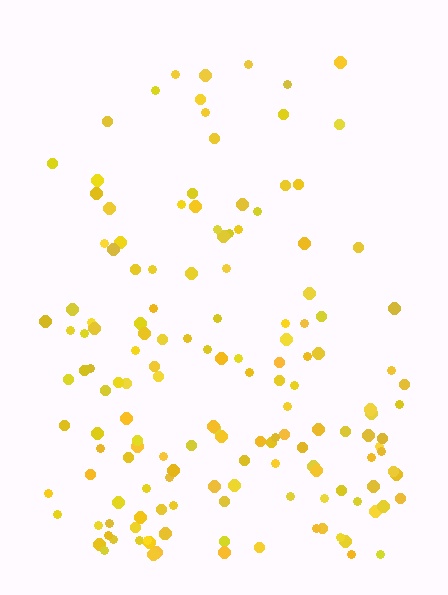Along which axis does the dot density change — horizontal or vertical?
Vertical.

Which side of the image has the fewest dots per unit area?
The top.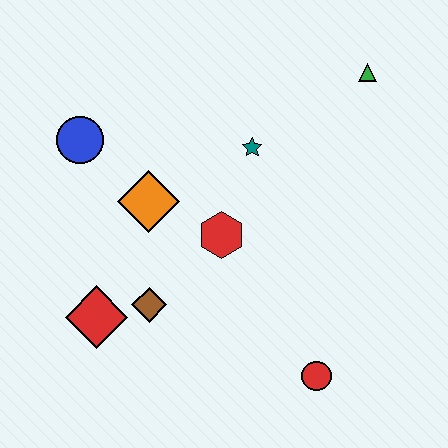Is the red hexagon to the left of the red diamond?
No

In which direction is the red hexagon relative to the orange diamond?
The red hexagon is to the right of the orange diamond.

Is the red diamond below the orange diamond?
Yes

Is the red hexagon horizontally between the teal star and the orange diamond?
Yes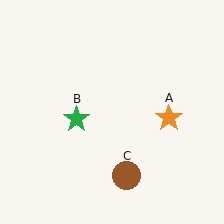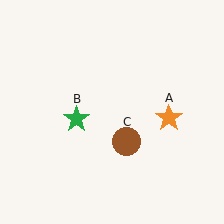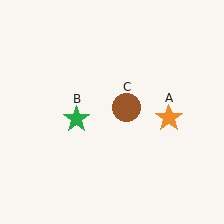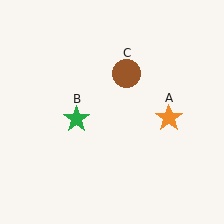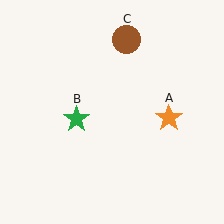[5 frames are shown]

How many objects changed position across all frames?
1 object changed position: brown circle (object C).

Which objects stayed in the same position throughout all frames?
Orange star (object A) and green star (object B) remained stationary.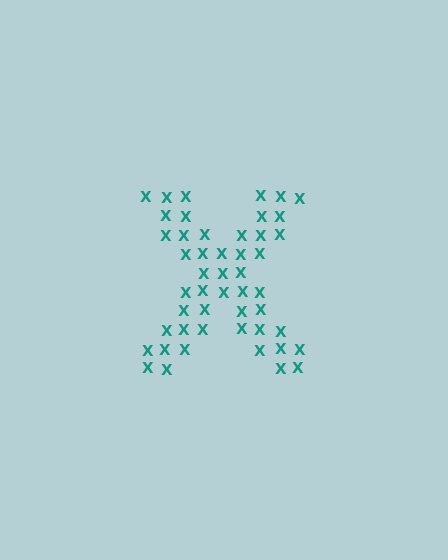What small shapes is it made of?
It is made of small letter X's.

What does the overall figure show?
The overall figure shows the letter X.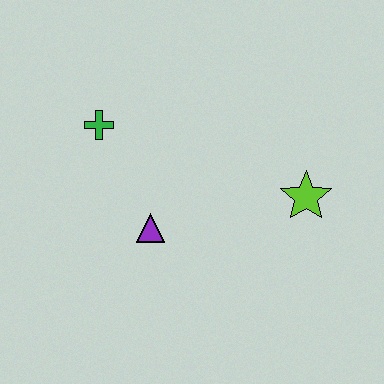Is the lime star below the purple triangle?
No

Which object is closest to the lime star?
The purple triangle is closest to the lime star.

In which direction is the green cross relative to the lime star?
The green cross is to the left of the lime star.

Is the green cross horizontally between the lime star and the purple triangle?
No